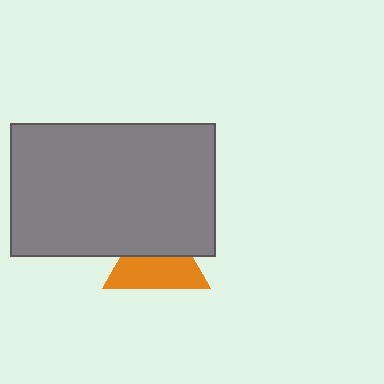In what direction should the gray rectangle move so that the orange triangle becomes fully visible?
The gray rectangle should move up. That is the shortest direction to clear the overlap and leave the orange triangle fully visible.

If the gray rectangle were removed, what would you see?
You would see the complete orange triangle.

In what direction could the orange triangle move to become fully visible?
The orange triangle could move down. That would shift it out from behind the gray rectangle entirely.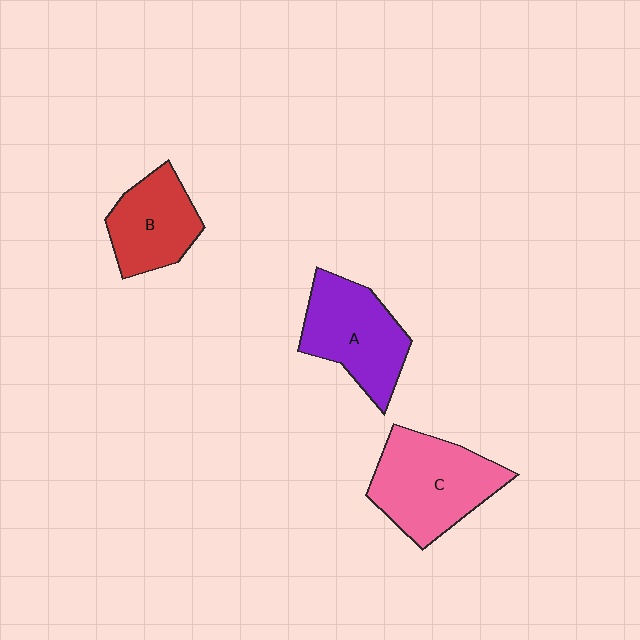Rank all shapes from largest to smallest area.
From largest to smallest: C (pink), A (purple), B (red).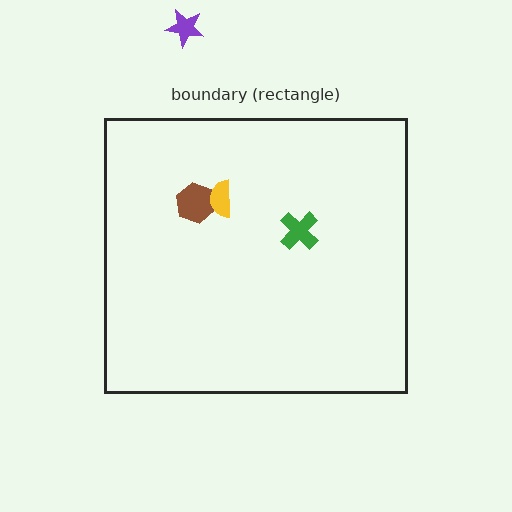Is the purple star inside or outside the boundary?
Outside.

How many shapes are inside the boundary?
3 inside, 1 outside.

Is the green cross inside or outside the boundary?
Inside.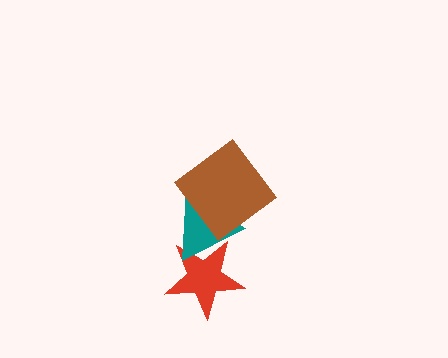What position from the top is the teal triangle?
The teal triangle is 2nd from the top.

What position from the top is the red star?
The red star is 3rd from the top.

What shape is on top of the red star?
The teal triangle is on top of the red star.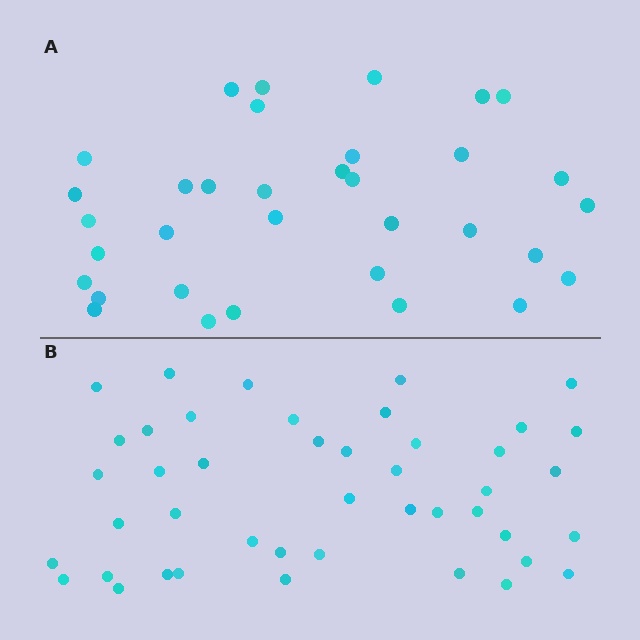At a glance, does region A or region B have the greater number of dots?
Region B (the bottom region) has more dots.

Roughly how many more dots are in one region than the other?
Region B has roughly 10 or so more dots than region A.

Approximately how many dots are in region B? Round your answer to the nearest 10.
About 40 dots. (The exact count is 44, which rounds to 40.)